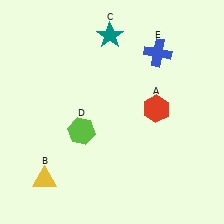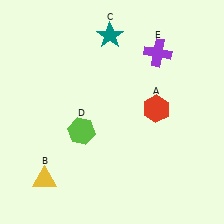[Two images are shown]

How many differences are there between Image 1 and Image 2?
There is 1 difference between the two images.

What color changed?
The cross (E) changed from blue in Image 1 to purple in Image 2.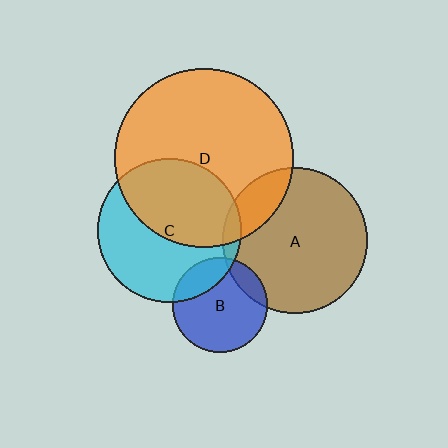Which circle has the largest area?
Circle D (orange).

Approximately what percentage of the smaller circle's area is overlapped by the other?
Approximately 15%.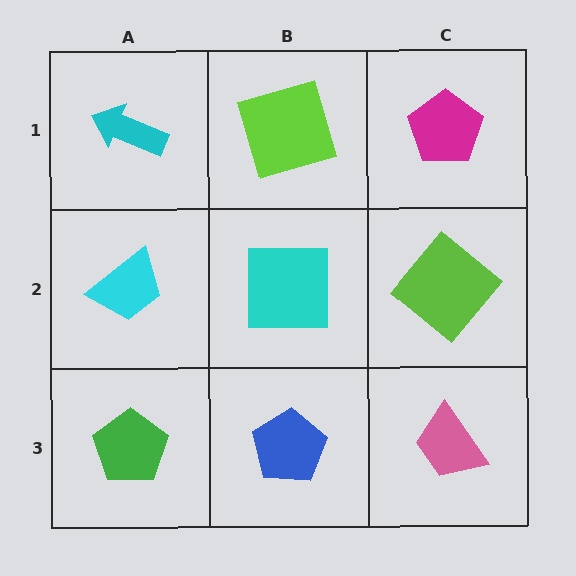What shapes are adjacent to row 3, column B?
A cyan square (row 2, column B), a green pentagon (row 3, column A), a pink trapezoid (row 3, column C).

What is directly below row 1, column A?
A cyan trapezoid.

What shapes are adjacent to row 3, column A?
A cyan trapezoid (row 2, column A), a blue pentagon (row 3, column B).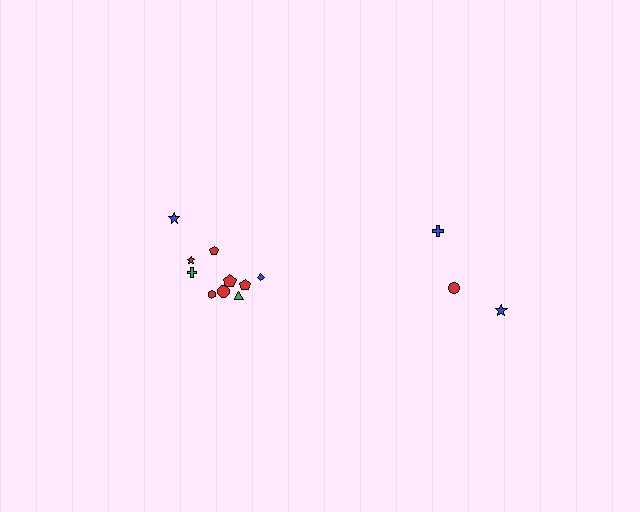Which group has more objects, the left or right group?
The left group.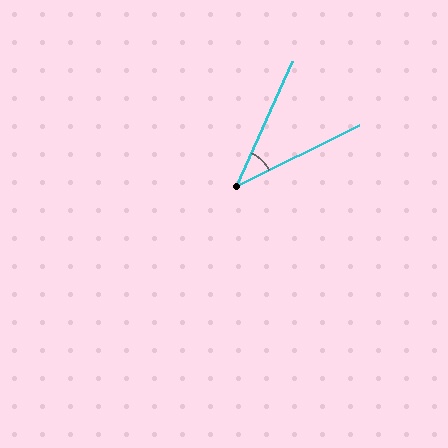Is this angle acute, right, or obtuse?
It is acute.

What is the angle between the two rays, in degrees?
Approximately 39 degrees.